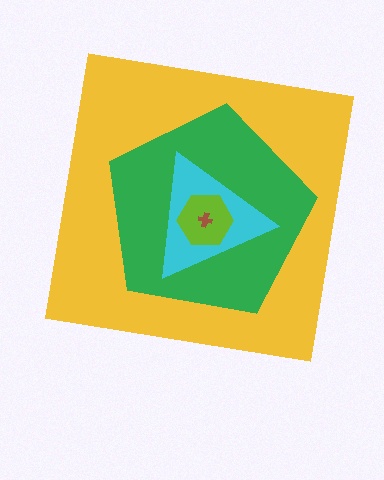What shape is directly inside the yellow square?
The green pentagon.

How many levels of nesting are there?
5.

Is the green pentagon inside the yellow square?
Yes.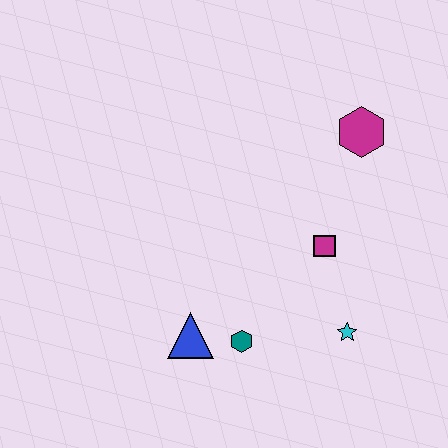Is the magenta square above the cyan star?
Yes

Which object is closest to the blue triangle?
The teal hexagon is closest to the blue triangle.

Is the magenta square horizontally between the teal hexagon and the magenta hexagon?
Yes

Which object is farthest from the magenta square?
The blue triangle is farthest from the magenta square.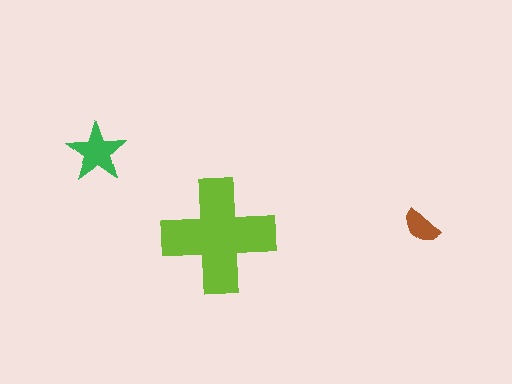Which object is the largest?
The lime cross.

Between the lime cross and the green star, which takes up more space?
The lime cross.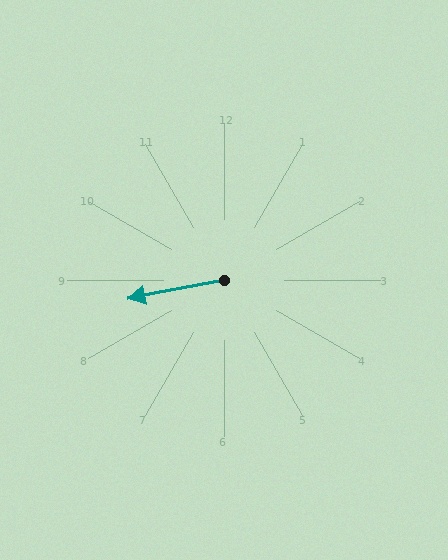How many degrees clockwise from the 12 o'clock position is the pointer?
Approximately 259 degrees.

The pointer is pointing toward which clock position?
Roughly 9 o'clock.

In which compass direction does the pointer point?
West.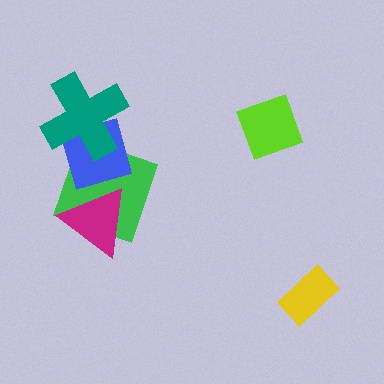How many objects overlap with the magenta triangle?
2 objects overlap with the magenta triangle.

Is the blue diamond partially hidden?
Yes, it is partially covered by another shape.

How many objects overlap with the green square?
2 objects overlap with the green square.